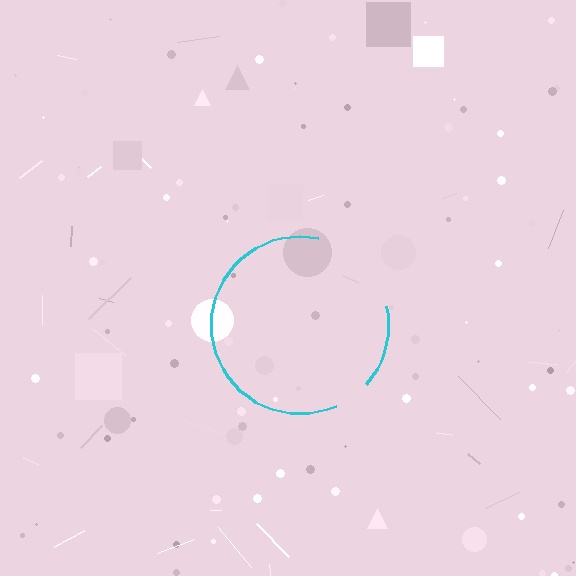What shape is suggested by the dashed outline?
The dashed outline suggests a circle.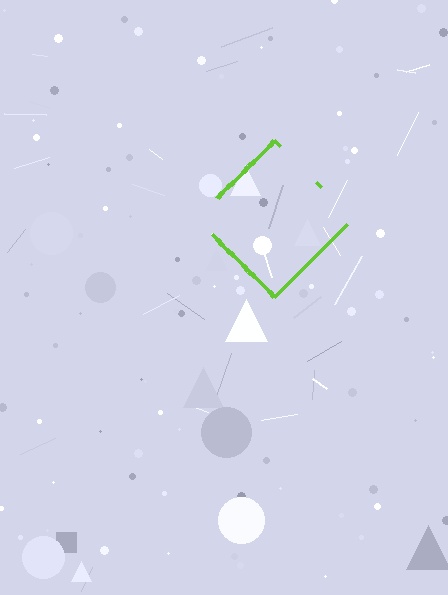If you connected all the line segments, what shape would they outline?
They would outline a diamond.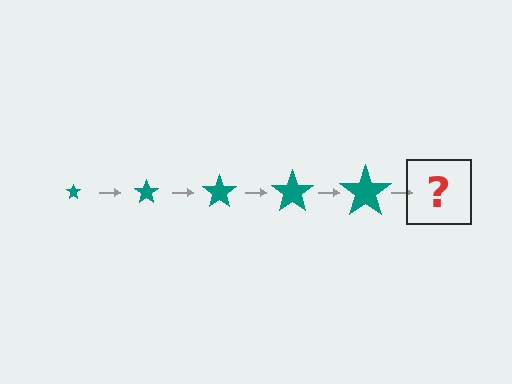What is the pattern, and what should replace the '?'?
The pattern is that the star gets progressively larger each step. The '?' should be a teal star, larger than the previous one.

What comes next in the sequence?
The next element should be a teal star, larger than the previous one.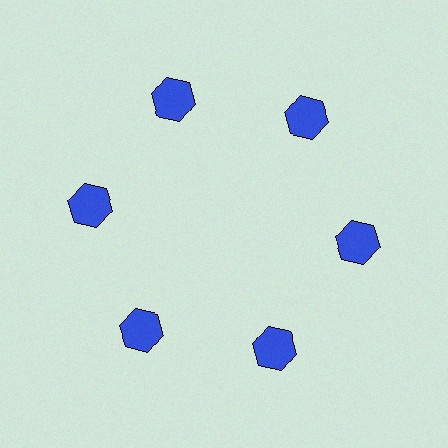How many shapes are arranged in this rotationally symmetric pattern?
There are 6 shapes, arranged in 6 groups of 1.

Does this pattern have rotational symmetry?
Yes, this pattern has 6-fold rotational symmetry. It looks the same after rotating 60 degrees around the center.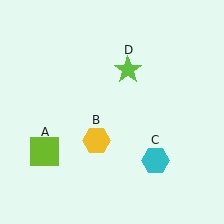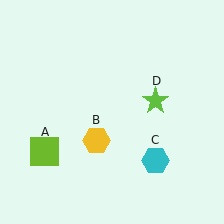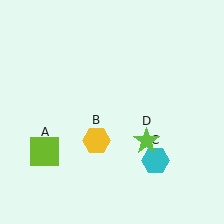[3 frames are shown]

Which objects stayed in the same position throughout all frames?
Lime square (object A) and yellow hexagon (object B) and cyan hexagon (object C) remained stationary.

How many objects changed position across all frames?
1 object changed position: lime star (object D).